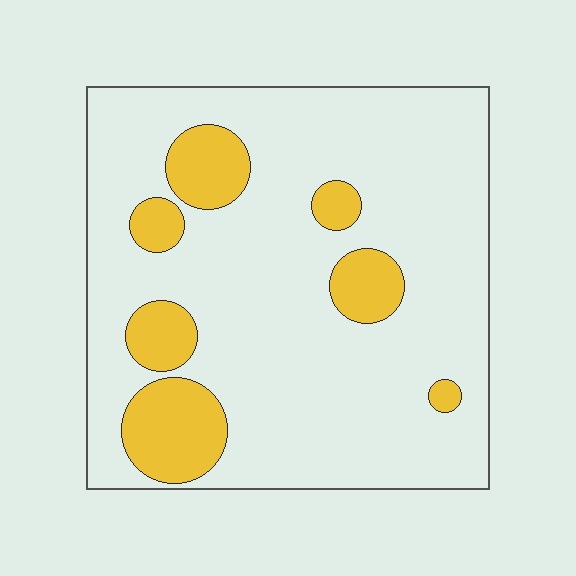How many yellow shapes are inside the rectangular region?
7.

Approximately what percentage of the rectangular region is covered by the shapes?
Approximately 20%.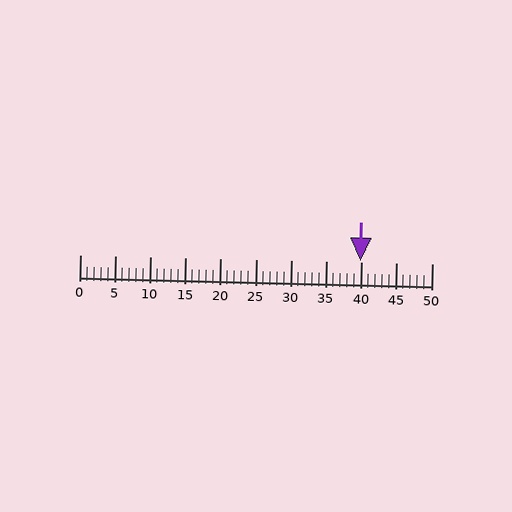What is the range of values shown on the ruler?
The ruler shows values from 0 to 50.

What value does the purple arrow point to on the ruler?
The purple arrow points to approximately 40.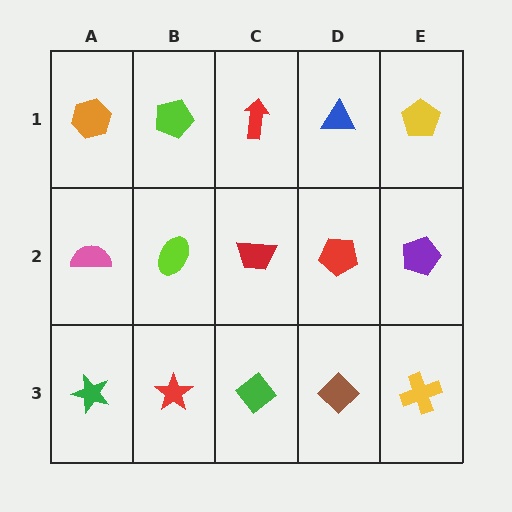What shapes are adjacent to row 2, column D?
A blue triangle (row 1, column D), a brown diamond (row 3, column D), a red trapezoid (row 2, column C), a purple pentagon (row 2, column E).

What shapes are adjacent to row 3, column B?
A lime ellipse (row 2, column B), a green star (row 3, column A), a green diamond (row 3, column C).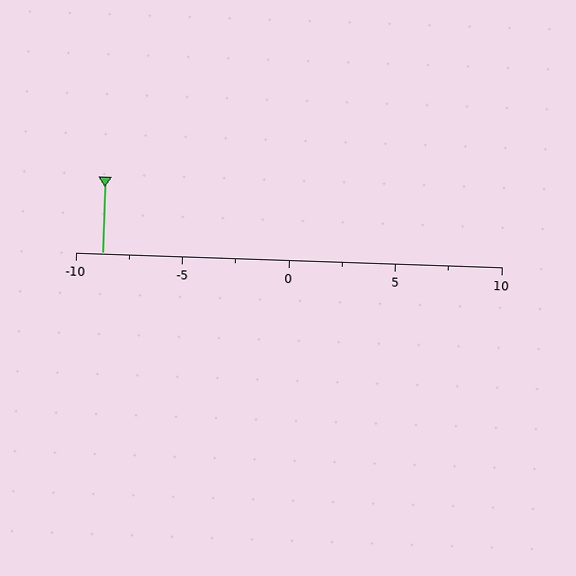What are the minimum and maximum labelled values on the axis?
The axis runs from -10 to 10.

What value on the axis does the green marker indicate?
The marker indicates approximately -8.8.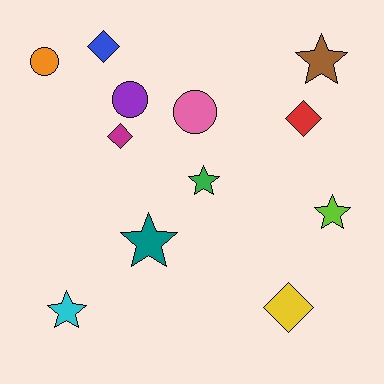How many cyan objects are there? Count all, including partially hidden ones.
There is 1 cyan object.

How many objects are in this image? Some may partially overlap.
There are 12 objects.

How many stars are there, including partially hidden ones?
There are 5 stars.